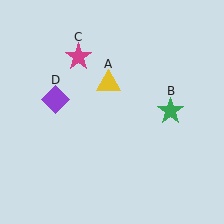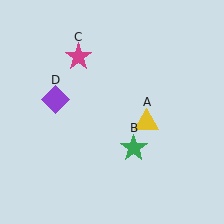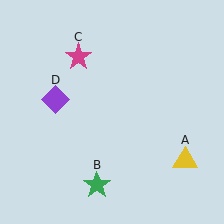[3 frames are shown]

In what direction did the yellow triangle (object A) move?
The yellow triangle (object A) moved down and to the right.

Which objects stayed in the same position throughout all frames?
Magenta star (object C) and purple diamond (object D) remained stationary.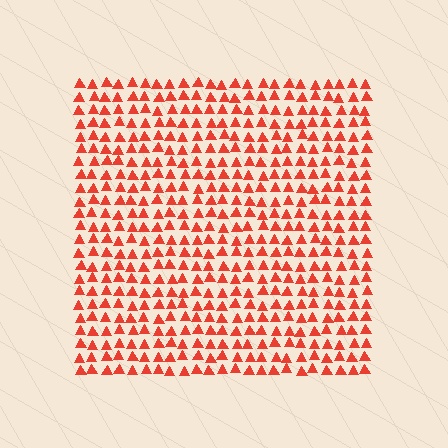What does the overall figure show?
The overall figure shows a square.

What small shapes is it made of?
It is made of small triangles.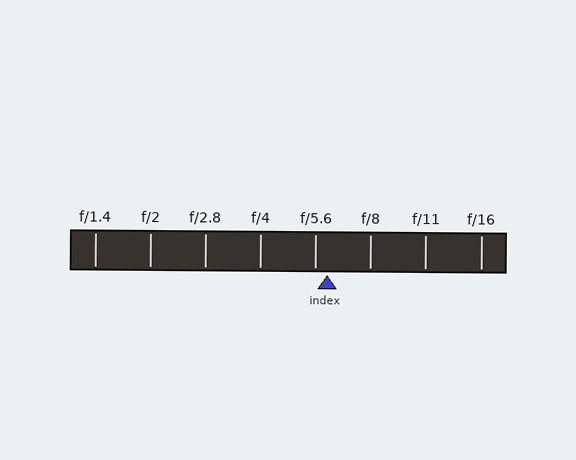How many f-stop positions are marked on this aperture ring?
There are 8 f-stop positions marked.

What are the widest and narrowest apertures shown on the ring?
The widest aperture shown is f/1.4 and the narrowest is f/16.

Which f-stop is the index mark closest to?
The index mark is closest to f/5.6.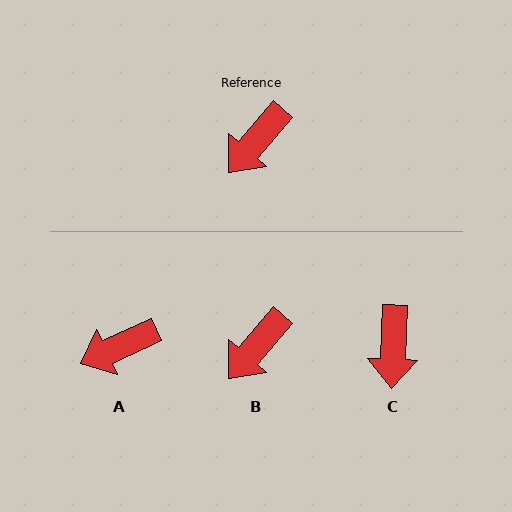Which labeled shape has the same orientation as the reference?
B.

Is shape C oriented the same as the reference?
No, it is off by about 39 degrees.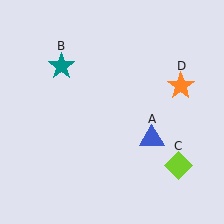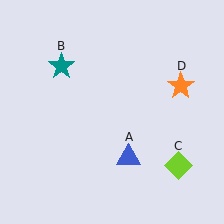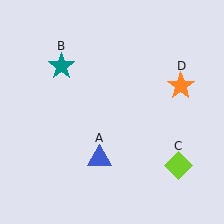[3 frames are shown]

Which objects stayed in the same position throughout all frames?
Teal star (object B) and lime diamond (object C) and orange star (object D) remained stationary.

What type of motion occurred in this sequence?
The blue triangle (object A) rotated clockwise around the center of the scene.